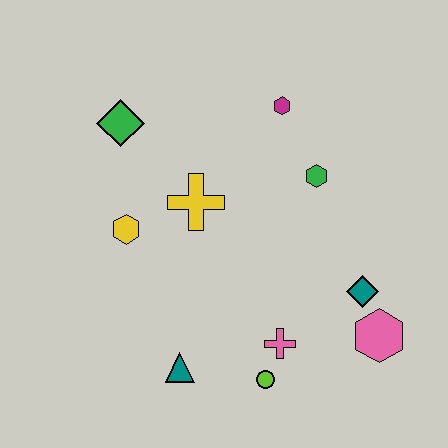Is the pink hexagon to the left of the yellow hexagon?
No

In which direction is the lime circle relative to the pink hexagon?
The lime circle is to the left of the pink hexagon.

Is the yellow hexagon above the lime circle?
Yes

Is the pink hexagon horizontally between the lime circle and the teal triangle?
No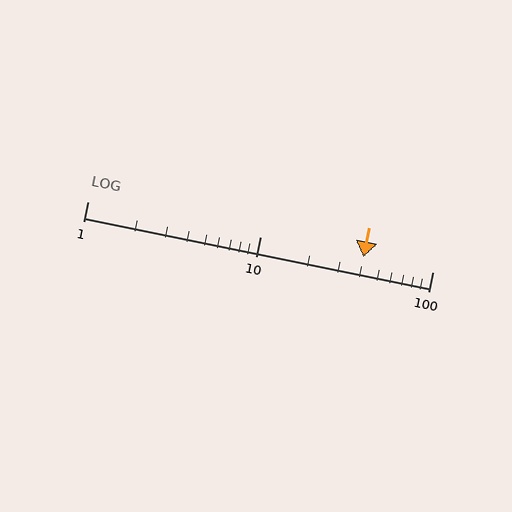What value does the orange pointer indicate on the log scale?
The pointer indicates approximately 40.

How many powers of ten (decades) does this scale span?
The scale spans 2 decades, from 1 to 100.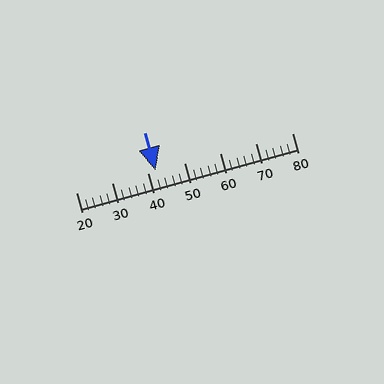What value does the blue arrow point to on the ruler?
The blue arrow points to approximately 42.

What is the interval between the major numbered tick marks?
The major tick marks are spaced 10 units apart.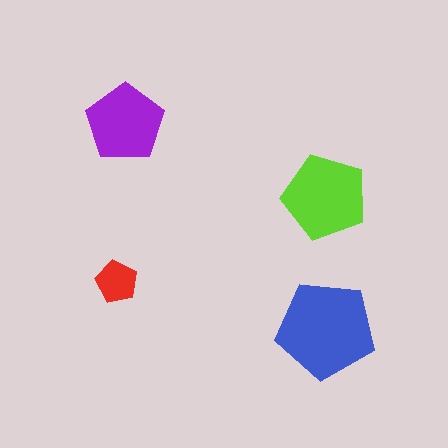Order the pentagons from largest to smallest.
the blue one, the lime one, the purple one, the red one.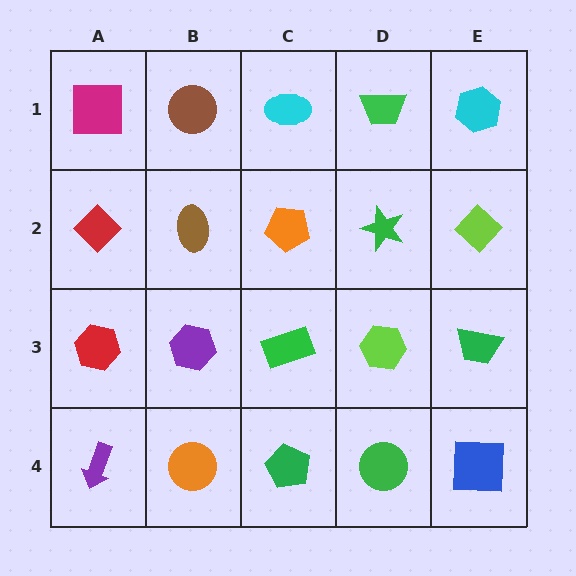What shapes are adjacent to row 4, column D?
A lime hexagon (row 3, column D), a green pentagon (row 4, column C), a blue square (row 4, column E).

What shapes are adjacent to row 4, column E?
A green trapezoid (row 3, column E), a green circle (row 4, column D).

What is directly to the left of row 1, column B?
A magenta square.